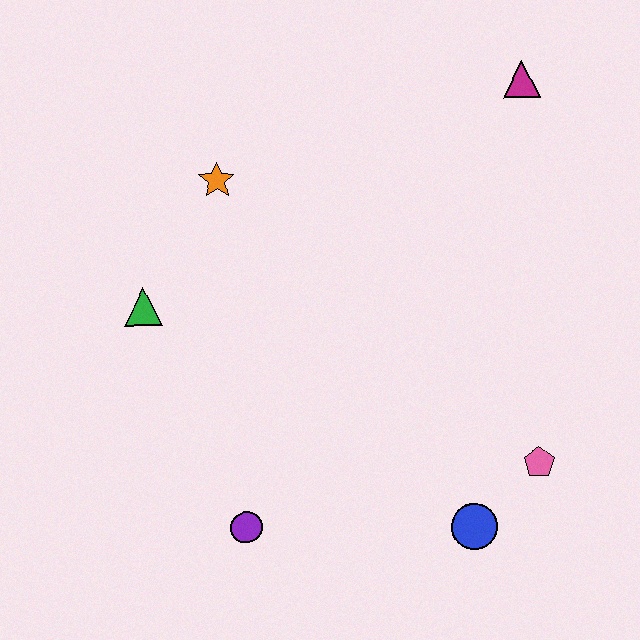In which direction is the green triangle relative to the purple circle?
The green triangle is above the purple circle.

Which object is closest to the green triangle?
The orange star is closest to the green triangle.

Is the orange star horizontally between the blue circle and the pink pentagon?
No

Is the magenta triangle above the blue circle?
Yes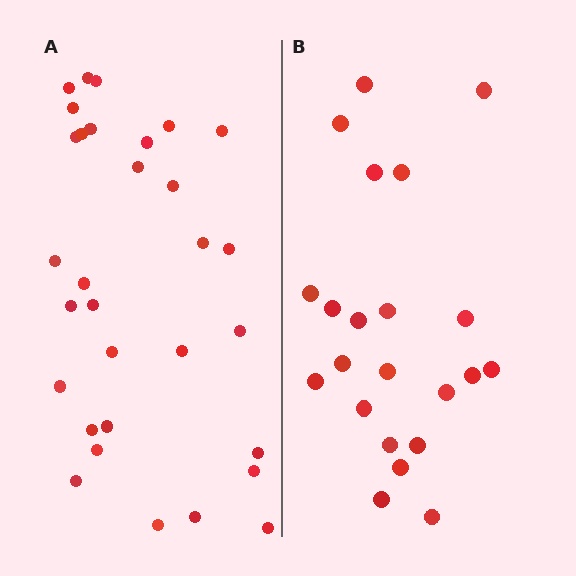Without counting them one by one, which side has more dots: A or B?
Region A (the left region) has more dots.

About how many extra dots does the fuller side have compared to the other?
Region A has roughly 8 or so more dots than region B.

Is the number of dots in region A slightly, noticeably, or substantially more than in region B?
Region A has noticeably more, but not dramatically so. The ratio is roughly 1.4 to 1.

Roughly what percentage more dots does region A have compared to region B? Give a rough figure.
About 40% more.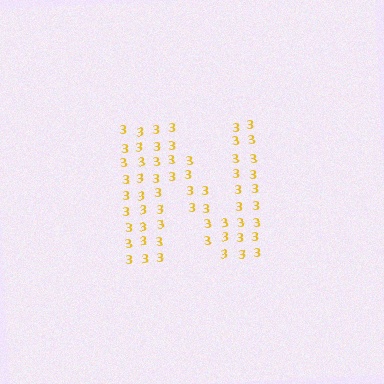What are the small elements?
The small elements are digit 3's.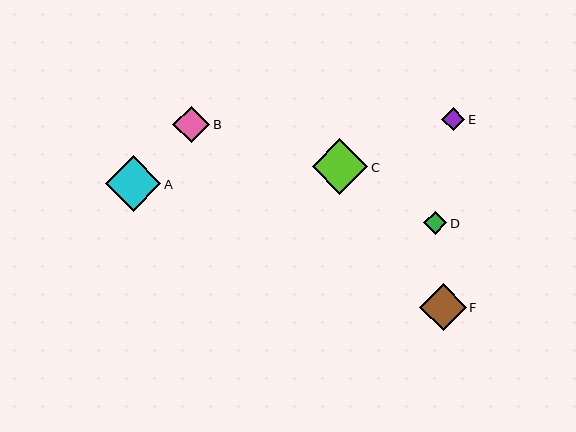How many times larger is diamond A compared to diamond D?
Diamond A is approximately 2.5 times the size of diamond D.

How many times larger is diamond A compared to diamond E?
Diamond A is approximately 2.4 times the size of diamond E.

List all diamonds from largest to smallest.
From largest to smallest: C, A, F, B, E, D.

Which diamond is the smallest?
Diamond D is the smallest with a size of approximately 23 pixels.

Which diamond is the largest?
Diamond C is the largest with a size of approximately 56 pixels.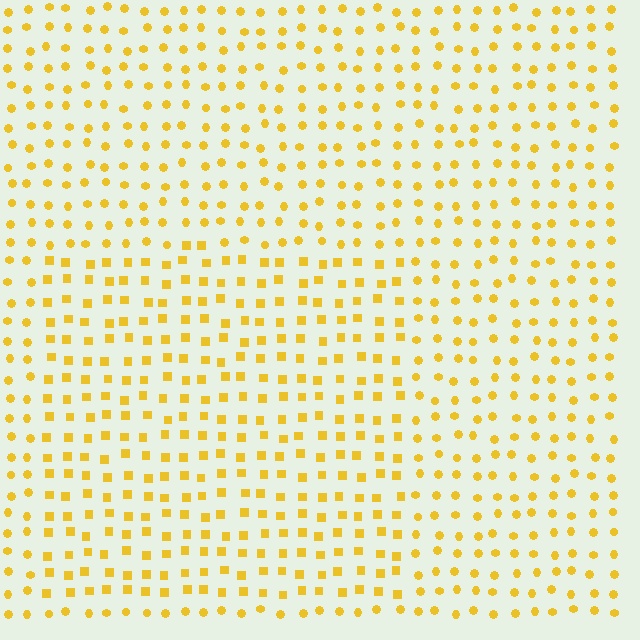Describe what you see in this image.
The image is filled with small yellow elements arranged in a uniform grid. A rectangle-shaped region contains squares, while the surrounding area contains circles. The boundary is defined purely by the change in element shape.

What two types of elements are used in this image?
The image uses squares inside the rectangle region and circles outside it.